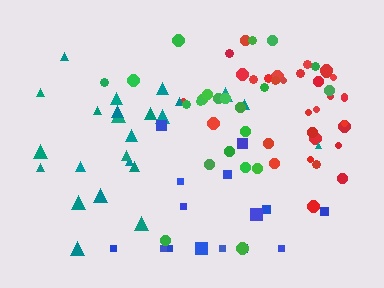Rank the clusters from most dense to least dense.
red, green, teal, blue.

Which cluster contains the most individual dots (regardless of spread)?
Red (32).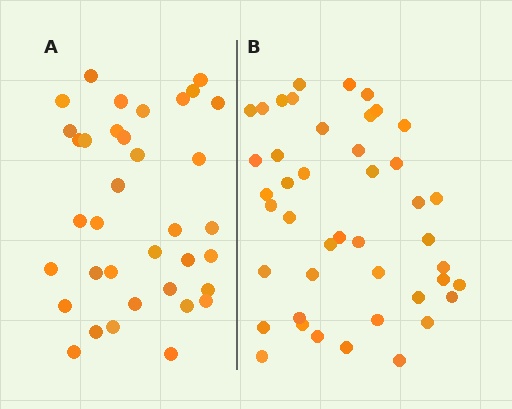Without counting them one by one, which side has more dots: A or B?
Region B (the right region) has more dots.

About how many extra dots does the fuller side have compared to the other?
Region B has roughly 8 or so more dots than region A.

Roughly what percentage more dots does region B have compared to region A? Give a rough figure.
About 20% more.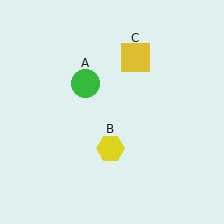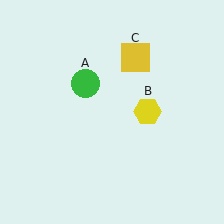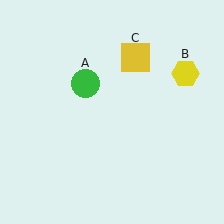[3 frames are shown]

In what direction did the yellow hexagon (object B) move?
The yellow hexagon (object B) moved up and to the right.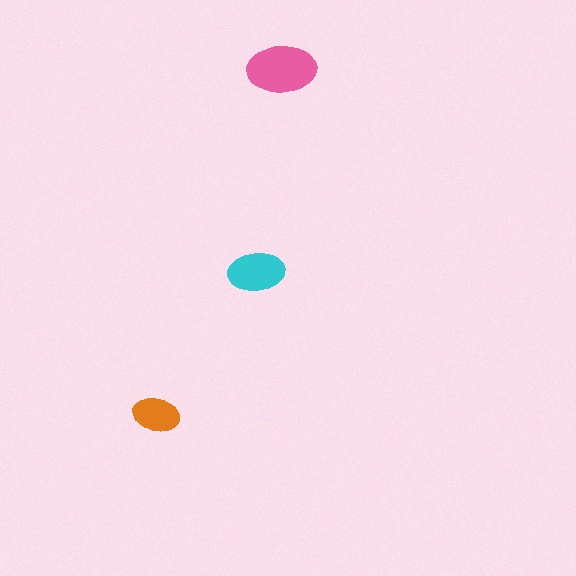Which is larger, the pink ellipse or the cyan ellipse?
The pink one.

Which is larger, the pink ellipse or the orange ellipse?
The pink one.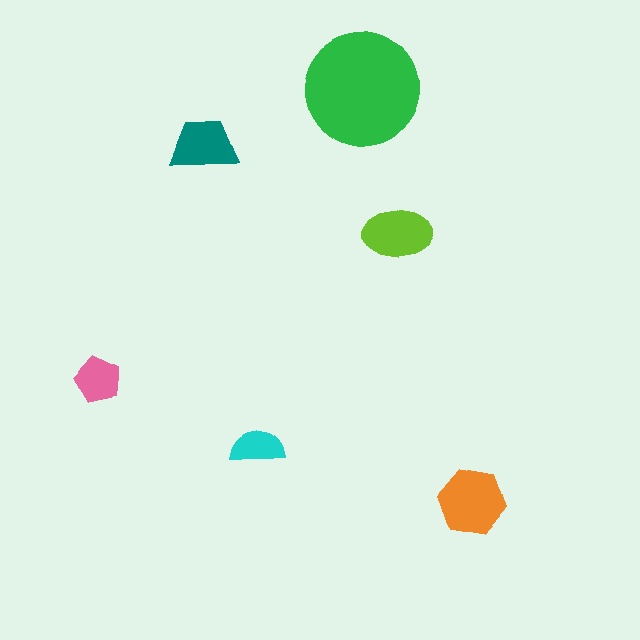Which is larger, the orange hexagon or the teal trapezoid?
The orange hexagon.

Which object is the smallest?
The cyan semicircle.